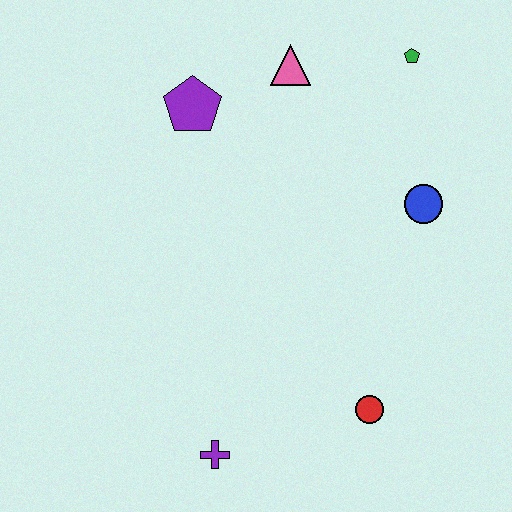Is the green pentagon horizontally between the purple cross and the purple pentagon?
No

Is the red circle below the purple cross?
No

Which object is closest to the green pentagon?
The pink triangle is closest to the green pentagon.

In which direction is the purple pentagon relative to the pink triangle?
The purple pentagon is to the left of the pink triangle.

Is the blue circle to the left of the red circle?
No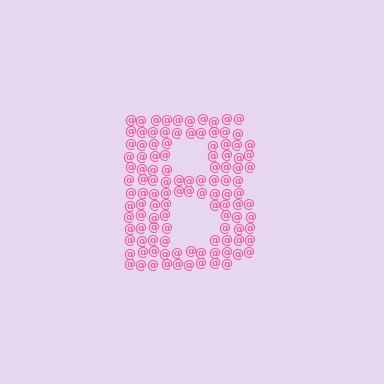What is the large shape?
The large shape is the letter B.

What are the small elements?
The small elements are at signs.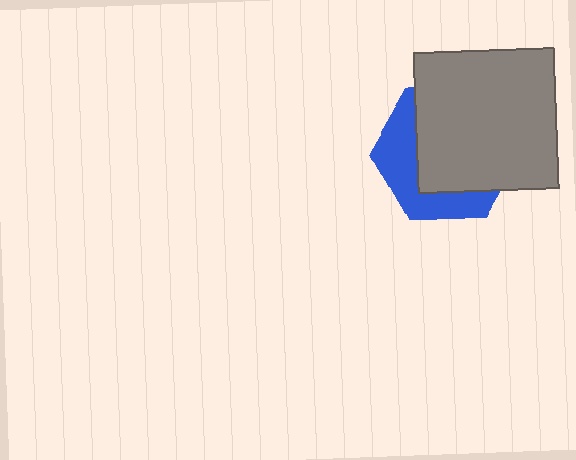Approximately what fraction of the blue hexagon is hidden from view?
Roughly 63% of the blue hexagon is hidden behind the gray square.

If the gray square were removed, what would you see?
You would see the complete blue hexagon.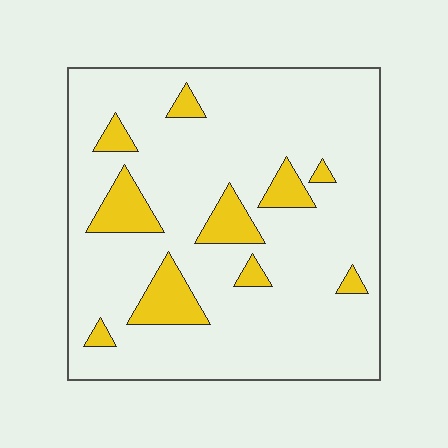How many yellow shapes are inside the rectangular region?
10.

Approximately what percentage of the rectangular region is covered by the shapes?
Approximately 15%.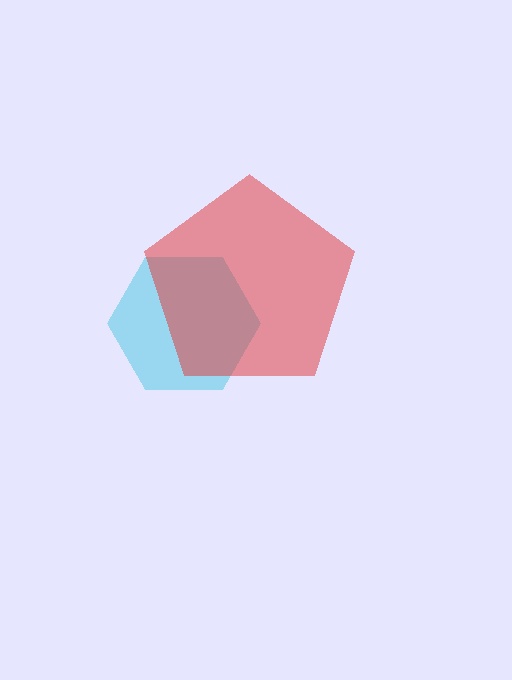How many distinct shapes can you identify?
There are 2 distinct shapes: a cyan hexagon, a red pentagon.